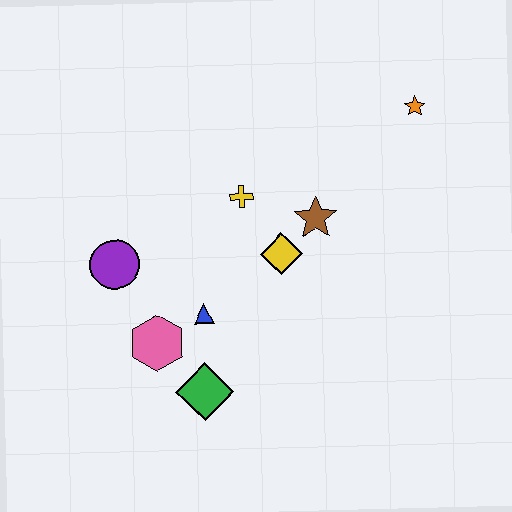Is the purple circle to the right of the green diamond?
No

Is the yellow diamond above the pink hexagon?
Yes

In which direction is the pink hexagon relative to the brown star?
The pink hexagon is to the left of the brown star.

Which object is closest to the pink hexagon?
The blue triangle is closest to the pink hexagon.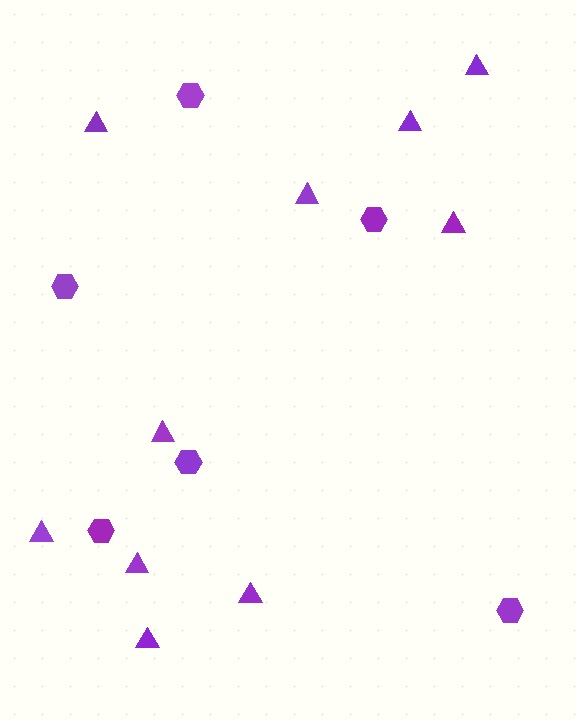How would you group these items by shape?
There are 2 groups: one group of triangles (10) and one group of hexagons (6).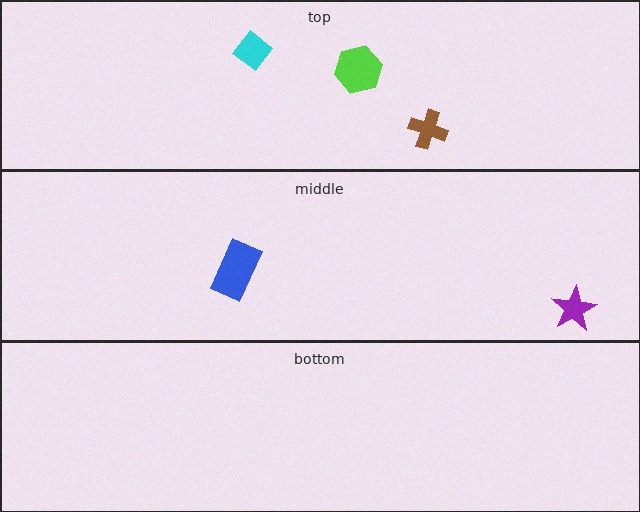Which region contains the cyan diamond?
The top region.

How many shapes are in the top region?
3.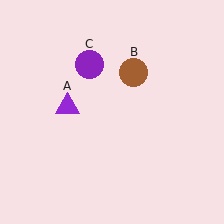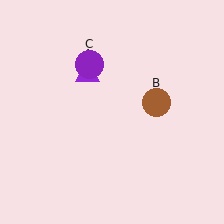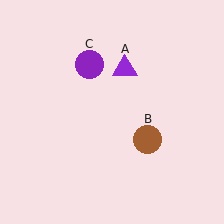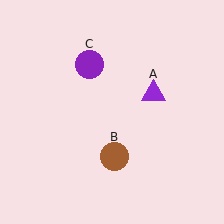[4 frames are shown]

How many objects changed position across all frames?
2 objects changed position: purple triangle (object A), brown circle (object B).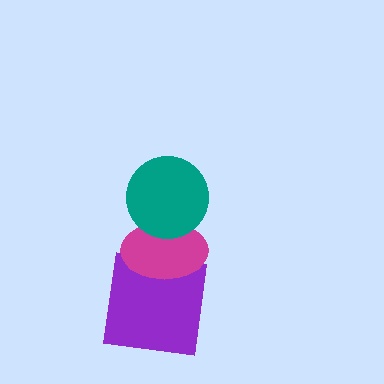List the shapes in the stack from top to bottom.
From top to bottom: the teal circle, the magenta ellipse, the purple square.